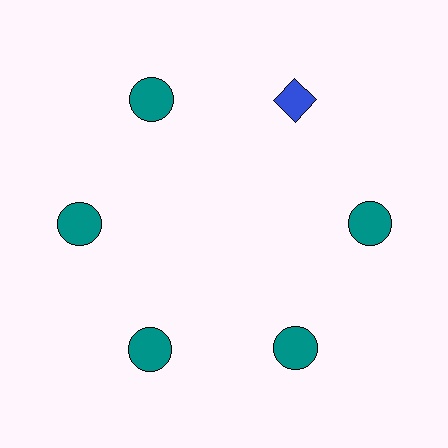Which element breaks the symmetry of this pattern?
The blue diamond at roughly the 1 o'clock position breaks the symmetry. All other shapes are teal circles.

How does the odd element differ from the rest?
It differs in both color (blue instead of teal) and shape (diamond instead of circle).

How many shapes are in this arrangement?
There are 6 shapes arranged in a ring pattern.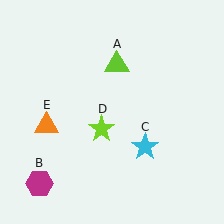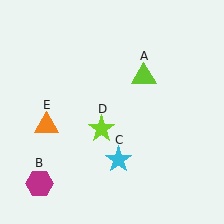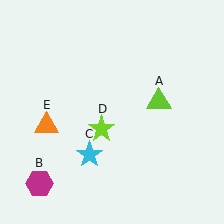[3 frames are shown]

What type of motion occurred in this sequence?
The lime triangle (object A), cyan star (object C) rotated clockwise around the center of the scene.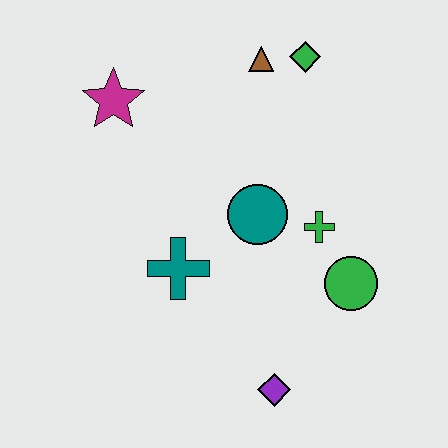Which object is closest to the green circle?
The green cross is closest to the green circle.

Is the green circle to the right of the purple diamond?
Yes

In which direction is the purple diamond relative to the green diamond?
The purple diamond is below the green diamond.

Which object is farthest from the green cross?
The magenta star is farthest from the green cross.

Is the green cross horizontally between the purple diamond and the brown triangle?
No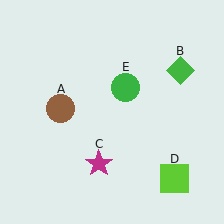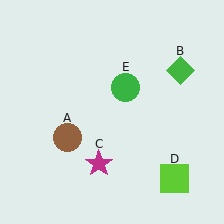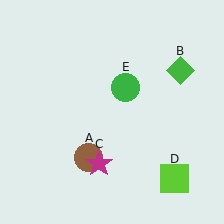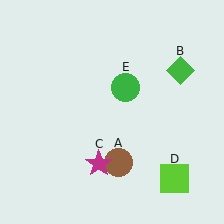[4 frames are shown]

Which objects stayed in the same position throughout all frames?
Green diamond (object B) and magenta star (object C) and lime square (object D) and green circle (object E) remained stationary.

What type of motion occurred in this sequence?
The brown circle (object A) rotated counterclockwise around the center of the scene.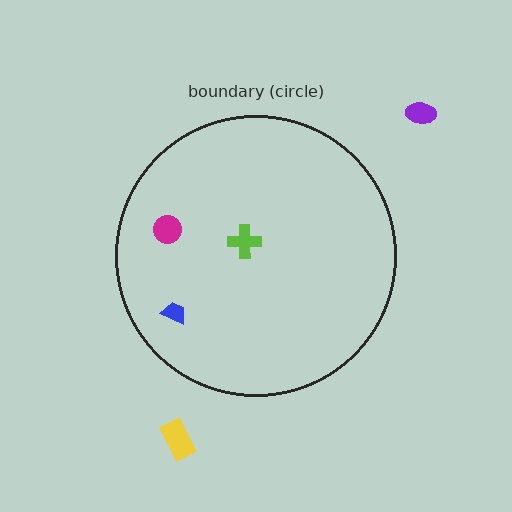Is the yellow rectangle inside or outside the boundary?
Outside.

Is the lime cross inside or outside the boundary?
Inside.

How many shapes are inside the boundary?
3 inside, 2 outside.